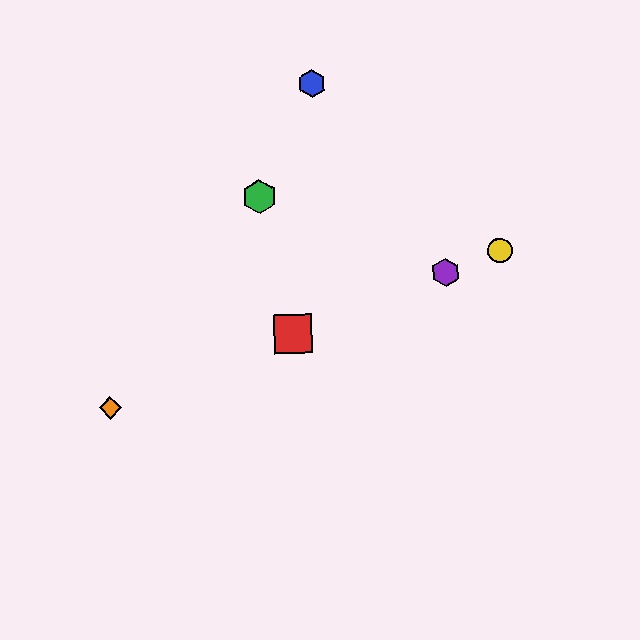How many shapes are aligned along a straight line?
4 shapes (the red square, the yellow circle, the purple hexagon, the orange diamond) are aligned along a straight line.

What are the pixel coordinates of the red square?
The red square is at (293, 334).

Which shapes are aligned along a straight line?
The red square, the yellow circle, the purple hexagon, the orange diamond are aligned along a straight line.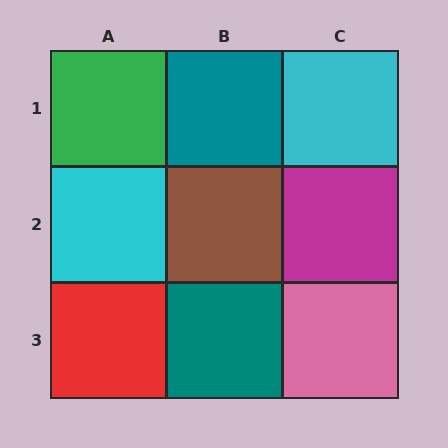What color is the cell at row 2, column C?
Magenta.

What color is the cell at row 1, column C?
Cyan.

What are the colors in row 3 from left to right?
Red, teal, pink.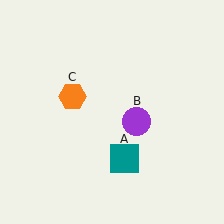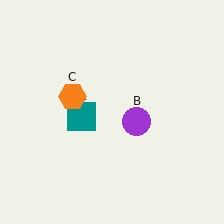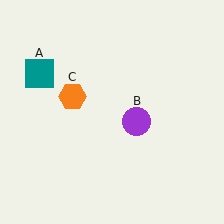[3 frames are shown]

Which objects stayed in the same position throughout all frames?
Purple circle (object B) and orange hexagon (object C) remained stationary.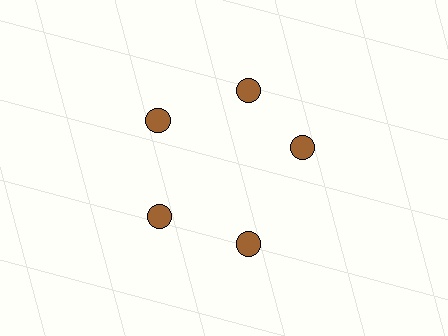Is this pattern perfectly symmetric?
No. The 5 brown circles are arranged in a ring, but one element near the 3 o'clock position is rotated out of alignment along the ring, breaking the 5-fold rotational symmetry.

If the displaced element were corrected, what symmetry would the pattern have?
It would have 5-fold rotational symmetry — the pattern would map onto itself every 72 degrees.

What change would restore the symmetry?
The symmetry would be restored by rotating it back into even spacing with its neighbors so that all 5 circles sit at equal angles and equal distance from the center.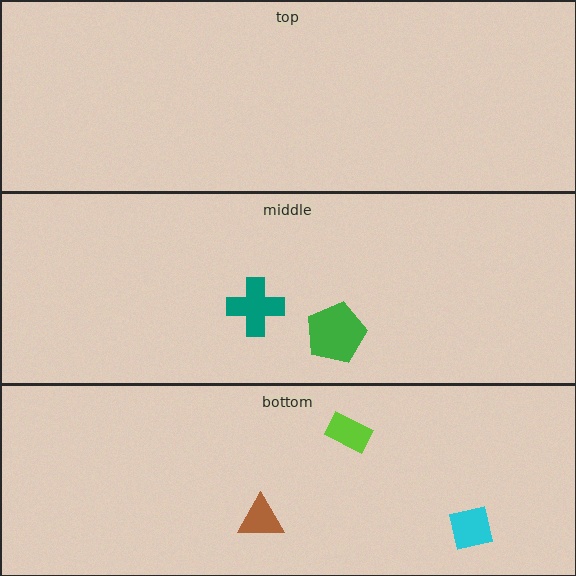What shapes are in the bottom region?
The brown triangle, the cyan square, the lime rectangle.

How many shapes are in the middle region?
2.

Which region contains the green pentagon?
The middle region.